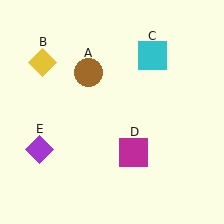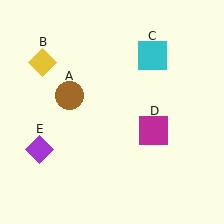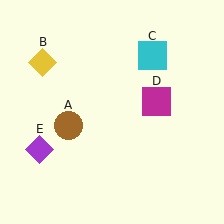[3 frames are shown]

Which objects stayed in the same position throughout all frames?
Yellow diamond (object B) and cyan square (object C) and purple diamond (object E) remained stationary.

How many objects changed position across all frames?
2 objects changed position: brown circle (object A), magenta square (object D).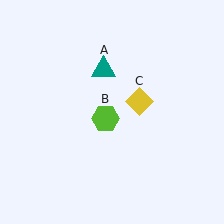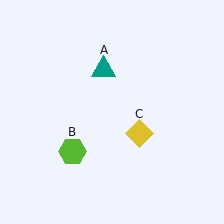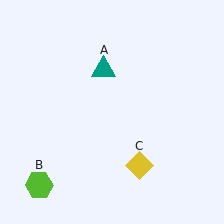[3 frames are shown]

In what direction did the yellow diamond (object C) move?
The yellow diamond (object C) moved down.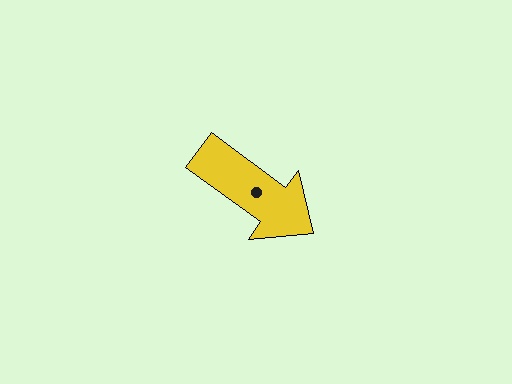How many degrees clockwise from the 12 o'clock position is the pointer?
Approximately 126 degrees.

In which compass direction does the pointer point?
Southeast.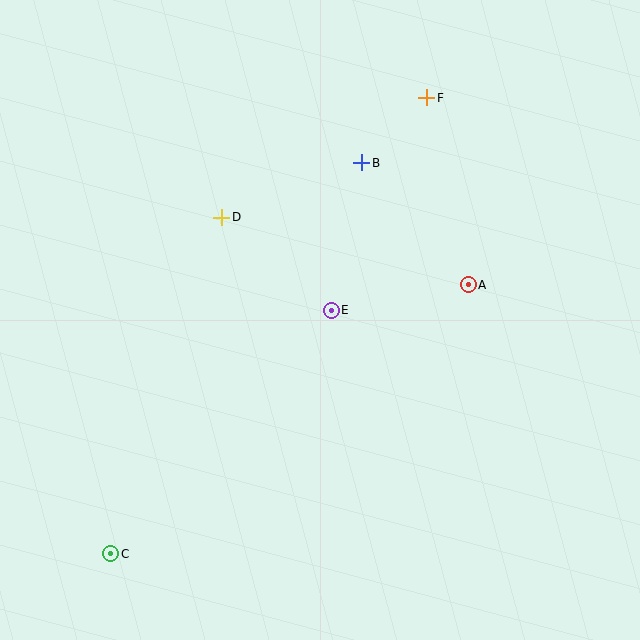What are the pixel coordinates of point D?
Point D is at (222, 217).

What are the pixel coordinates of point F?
Point F is at (427, 98).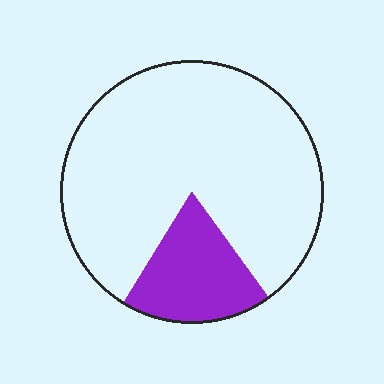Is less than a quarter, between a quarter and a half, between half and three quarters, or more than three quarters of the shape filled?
Less than a quarter.